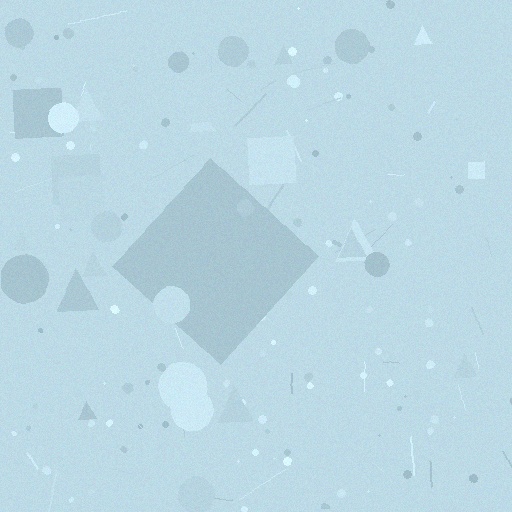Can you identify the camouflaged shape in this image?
The camouflaged shape is a diamond.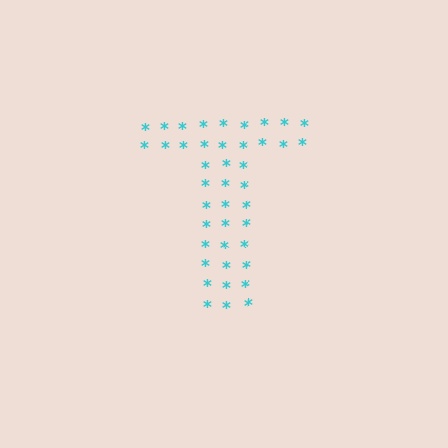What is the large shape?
The large shape is the letter T.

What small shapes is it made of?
It is made of small asterisks.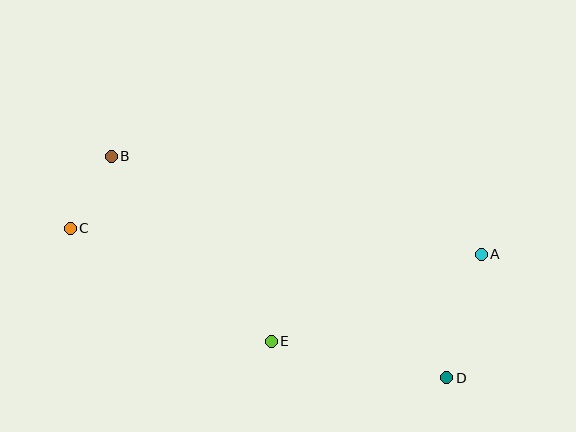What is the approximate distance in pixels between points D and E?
The distance between D and E is approximately 179 pixels.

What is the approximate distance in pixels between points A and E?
The distance between A and E is approximately 227 pixels.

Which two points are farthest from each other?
Points A and C are farthest from each other.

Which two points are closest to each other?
Points B and C are closest to each other.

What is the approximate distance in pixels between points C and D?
The distance between C and D is approximately 405 pixels.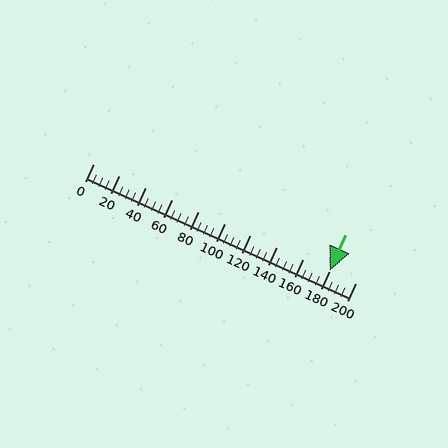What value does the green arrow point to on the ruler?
The green arrow points to approximately 180.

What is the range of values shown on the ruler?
The ruler shows values from 0 to 200.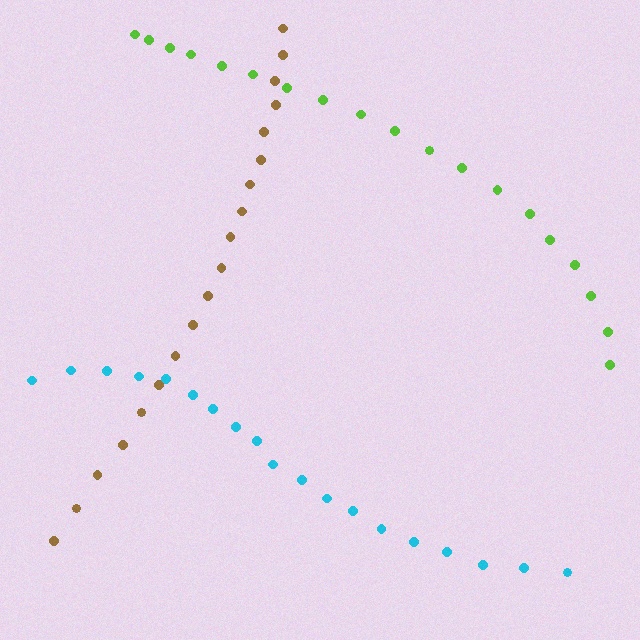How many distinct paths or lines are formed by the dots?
There are 3 distinct paths.